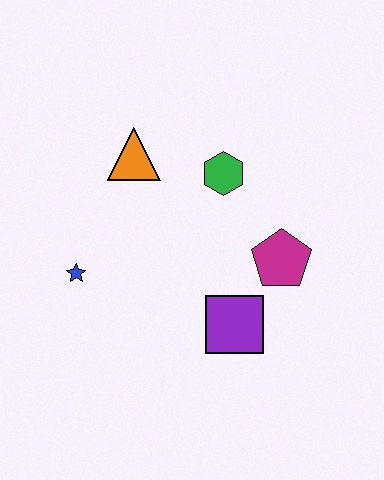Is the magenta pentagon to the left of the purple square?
No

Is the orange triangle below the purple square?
No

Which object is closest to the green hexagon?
The orange triangle is closest to the green hexagon.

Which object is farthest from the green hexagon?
The blue star is farthest from the green hexagon.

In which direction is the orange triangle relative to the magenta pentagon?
The orange triangle is to the left of the magenta pentagon.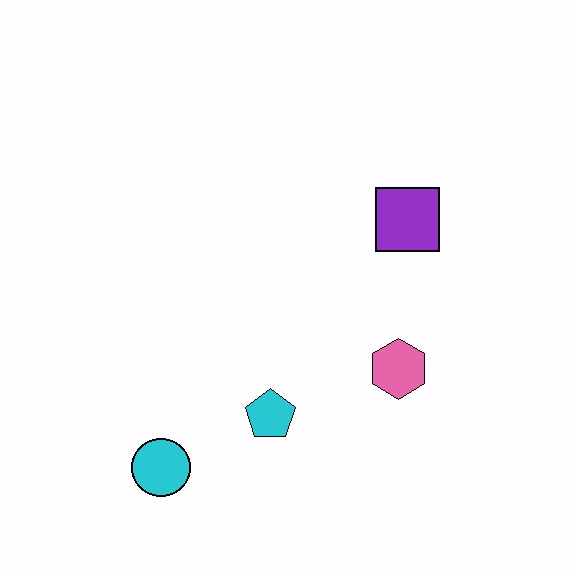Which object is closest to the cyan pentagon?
The cyan circle is closest to the cyan pentagon.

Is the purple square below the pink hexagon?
No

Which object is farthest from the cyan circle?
The purple square is farthest from the cyan circle.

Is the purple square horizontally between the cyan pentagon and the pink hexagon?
No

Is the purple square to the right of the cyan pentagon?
Yes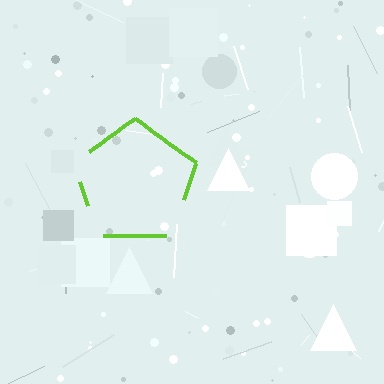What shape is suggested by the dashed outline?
The dashed outline suggests a pentagon.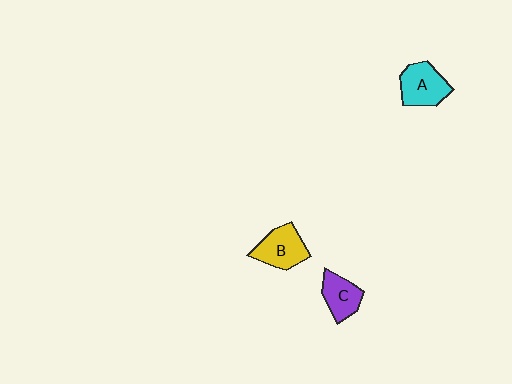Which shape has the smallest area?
Shape C (purple).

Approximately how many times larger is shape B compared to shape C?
Approximately 1.2 times.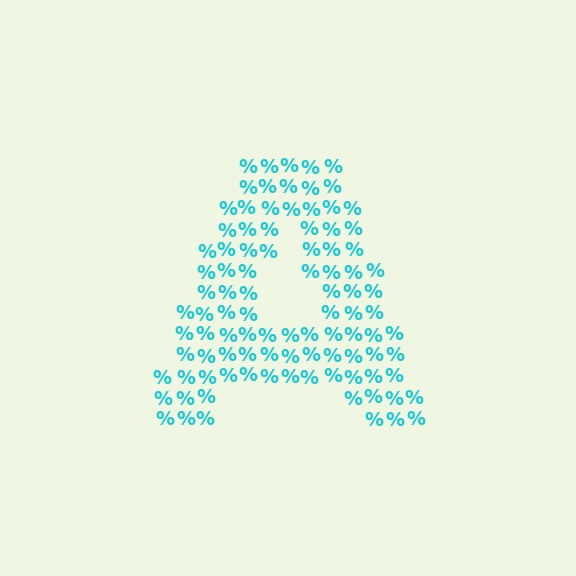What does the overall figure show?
The overall figure shows the letter A.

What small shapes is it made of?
It is made of small percent signs.